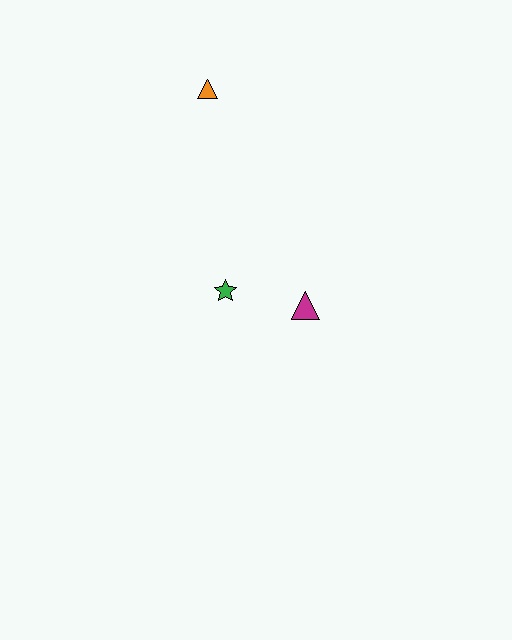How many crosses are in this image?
There are no crosses.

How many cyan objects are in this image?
There are no cyan objects.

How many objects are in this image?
There are 3 objects.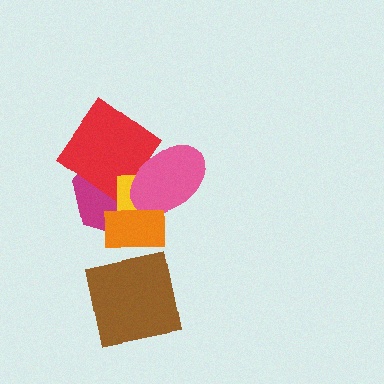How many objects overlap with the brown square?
0 objects overlap with the brown square.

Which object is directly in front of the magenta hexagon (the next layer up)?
The red diamond is directly in front of the magenta hexagon.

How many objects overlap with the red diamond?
3 objects overlap with the red diamond.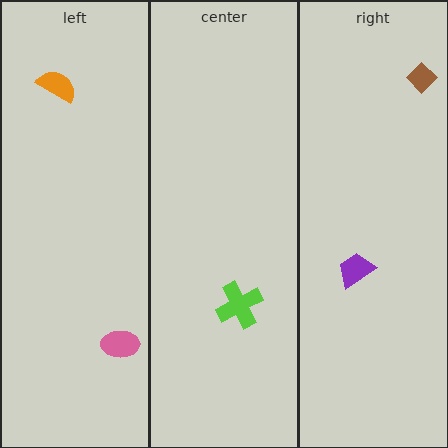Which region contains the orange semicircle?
The left region.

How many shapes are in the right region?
2.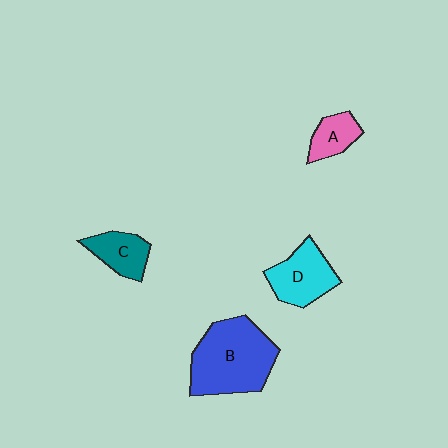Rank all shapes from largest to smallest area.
From largest to smallest: B (blue), D (cyan), C (teal), A (pink).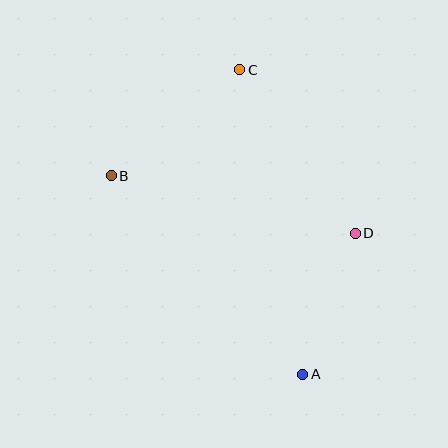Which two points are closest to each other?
Points A and D are closest to each other.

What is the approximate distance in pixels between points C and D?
The distance between C and D is approximately 200 pixels.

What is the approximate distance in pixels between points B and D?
The distance between B and D is approximately 251 pixels.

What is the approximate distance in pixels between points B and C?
The distance between B and C is approximately 166 pixels.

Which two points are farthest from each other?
Points A and C are farthest from each other.